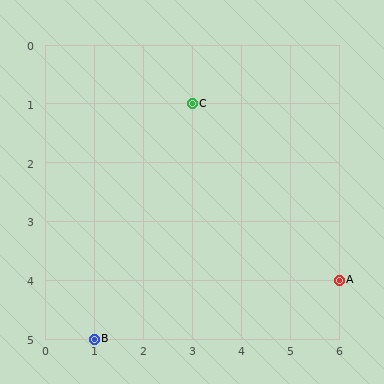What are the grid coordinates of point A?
Point A is at grid coordinates (6, 4).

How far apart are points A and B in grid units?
Points A and B are 5 columns and 1 row apart (about 5.1 grid units diagonally).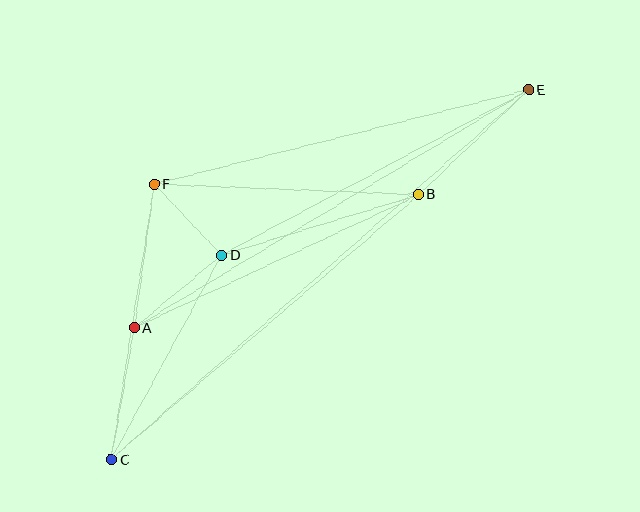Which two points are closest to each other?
Points D and F are closest to each other.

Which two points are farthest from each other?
Points C and E are farthest from each other.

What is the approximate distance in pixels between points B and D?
The distance between B and D is approximately 206 pixels.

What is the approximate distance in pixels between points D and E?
The distance between D and E is approximately 349 pixels.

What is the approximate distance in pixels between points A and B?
The distance between A and B is approximately 314 pixels.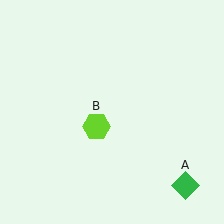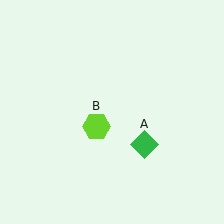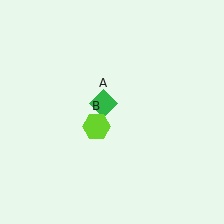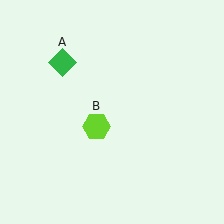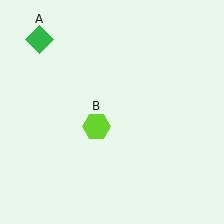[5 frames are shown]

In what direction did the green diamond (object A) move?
The green diamond (object A) moved up and to the left.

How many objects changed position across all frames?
1 object changed position: green diamond (object A).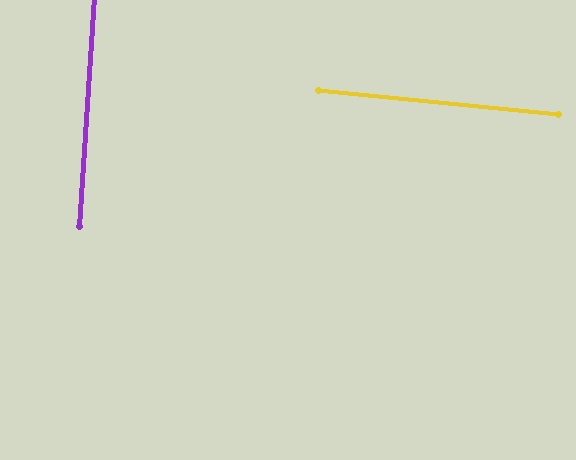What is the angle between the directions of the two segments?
Approximately 88 degrees.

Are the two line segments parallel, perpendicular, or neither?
Perpendicular — they meet at approximately 88°.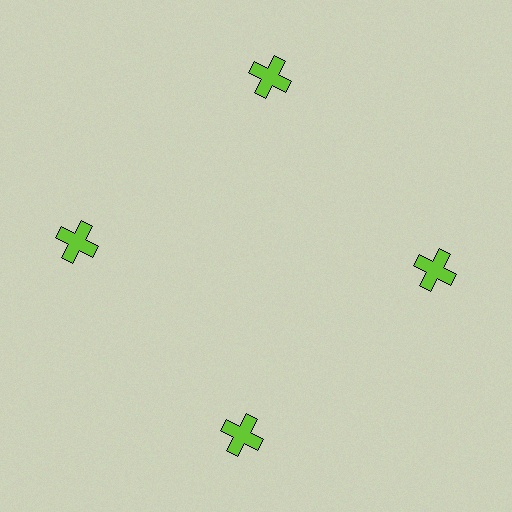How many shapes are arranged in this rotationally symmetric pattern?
There are 4 shapes, arranged in 4 groups of 1.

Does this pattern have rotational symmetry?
Yes, this pattern has 4-fold rotational symmetry. It looks the same after rotating 90 degrees around the center.